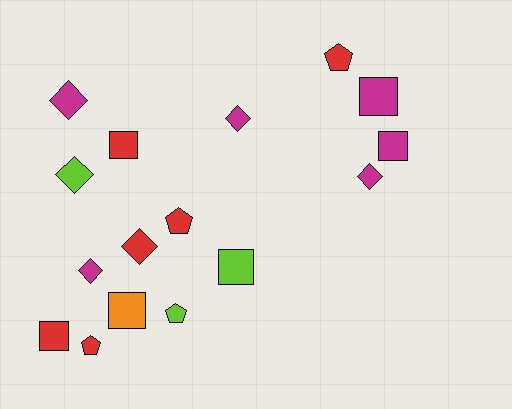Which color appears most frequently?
Red, with 6 objects.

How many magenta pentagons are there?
There are no magenta pentagons.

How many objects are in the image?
There are 16 objects.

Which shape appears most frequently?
Diamond, with 6 objects.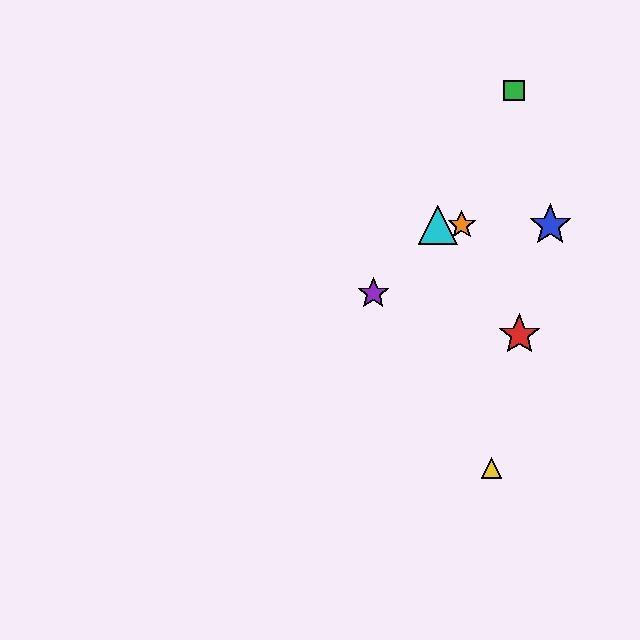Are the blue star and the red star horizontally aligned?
No, the blue star is at y≈225 and the red star is at y≈335.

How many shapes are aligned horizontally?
3 shapes (the blue star, the orange star, the cyan triangle) are aligned horizontally.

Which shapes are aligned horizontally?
The blue star, the orange star, the cyan triangle are aligned horizontally.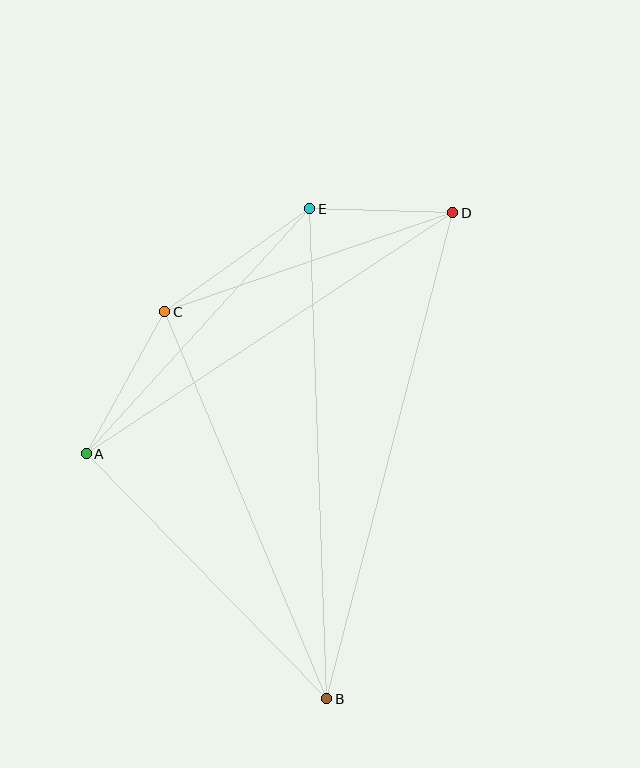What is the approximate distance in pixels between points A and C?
The distance between A and C is approximately 162 pixels.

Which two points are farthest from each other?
Points B and D are farthest from each other.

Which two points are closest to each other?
Points D and E are closest to each other.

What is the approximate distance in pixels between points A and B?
The distance between A and B is approximately 343 pixels.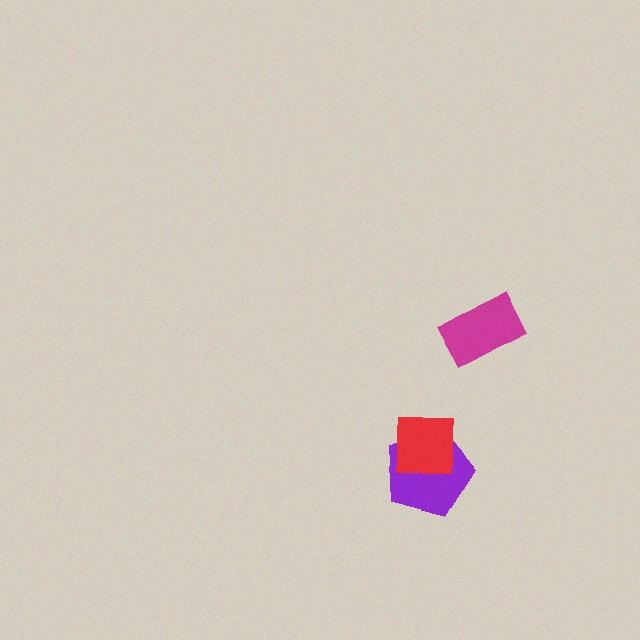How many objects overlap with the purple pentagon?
1 object overlaps with the purple pentagon.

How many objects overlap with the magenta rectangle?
0 objects overlap with the magenta rectangle.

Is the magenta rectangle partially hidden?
No, no other shape covers it.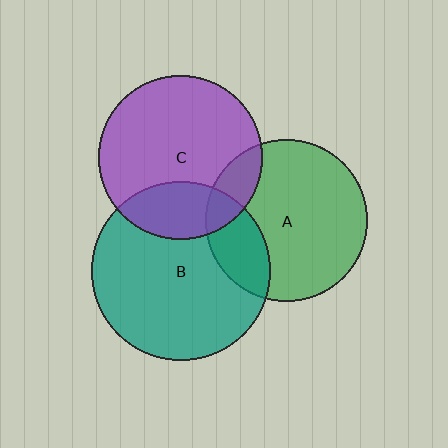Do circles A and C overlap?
Yes.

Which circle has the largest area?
Circle B (teal).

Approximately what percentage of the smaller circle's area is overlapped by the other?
Approximately 15%.